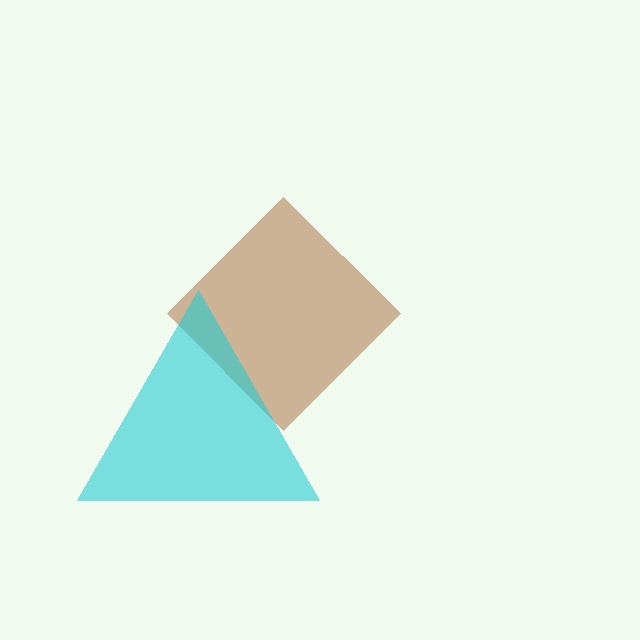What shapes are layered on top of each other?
The layered shapes are: a brown diamond, a cyan triangle.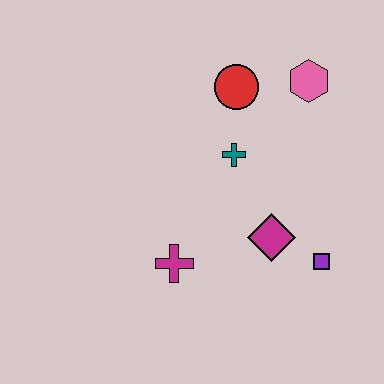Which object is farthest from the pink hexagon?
The magenta cross is farthest from the pink hexagon.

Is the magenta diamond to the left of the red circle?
No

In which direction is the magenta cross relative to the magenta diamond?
The magenta cross is to the left of the magenta diamond.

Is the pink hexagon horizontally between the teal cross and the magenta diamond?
No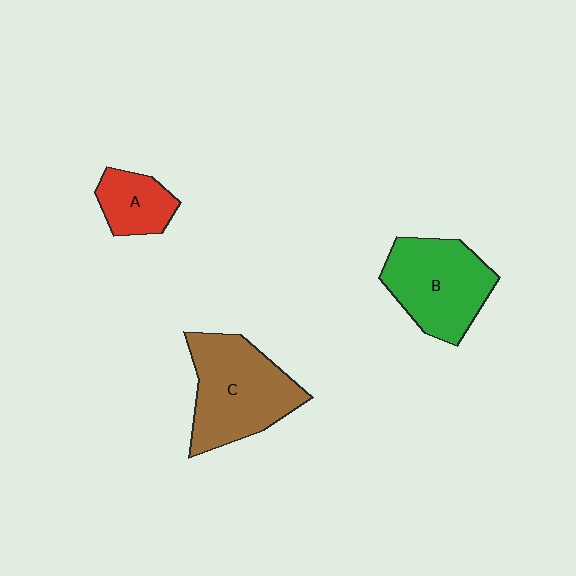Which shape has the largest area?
Shape C (brown).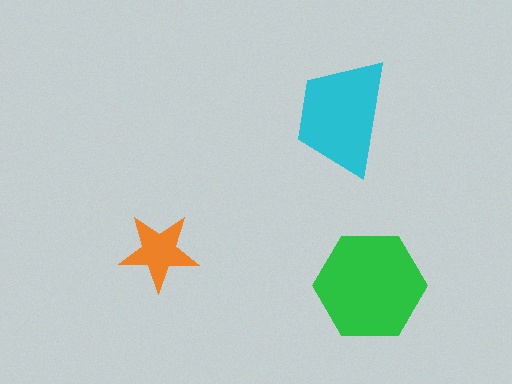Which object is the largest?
The green hexagon.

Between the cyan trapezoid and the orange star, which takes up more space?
The cyan trapezoid.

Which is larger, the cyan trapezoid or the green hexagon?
The green hexagon.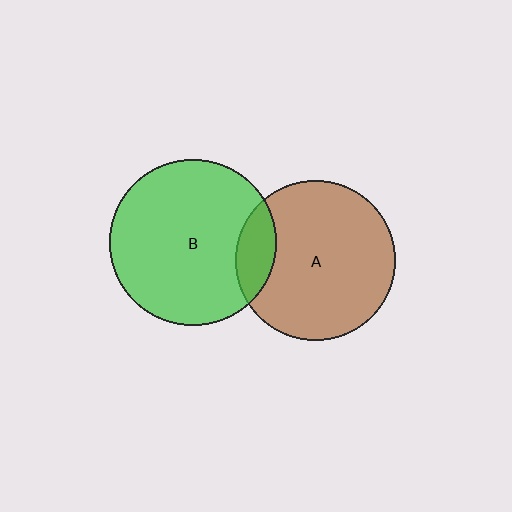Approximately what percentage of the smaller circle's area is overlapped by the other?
Approximately 15%.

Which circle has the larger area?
Circle B (green).